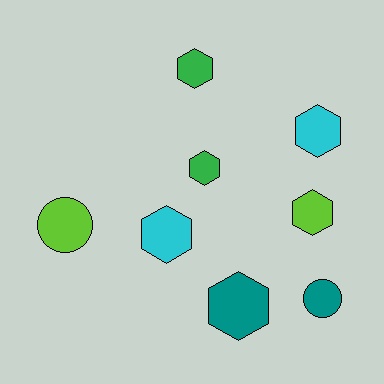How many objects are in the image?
There are 8 objects.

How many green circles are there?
There are no green circles.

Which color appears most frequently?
Teal, with 2 objects.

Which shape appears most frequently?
Hexagon, with 6 objects.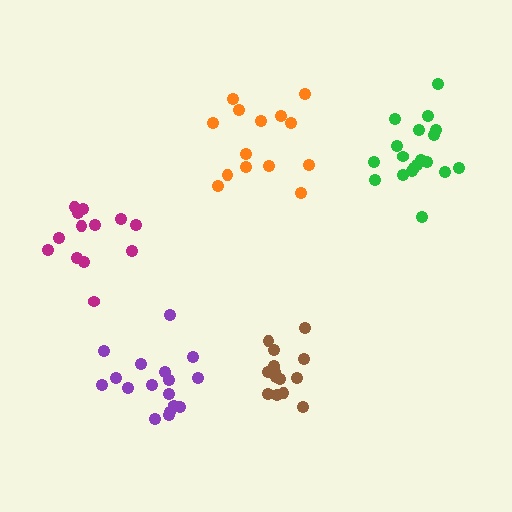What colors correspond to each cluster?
The clusters are colored: orange, purple, green, brown, magenta.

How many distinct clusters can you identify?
There are 5 distinct clusters.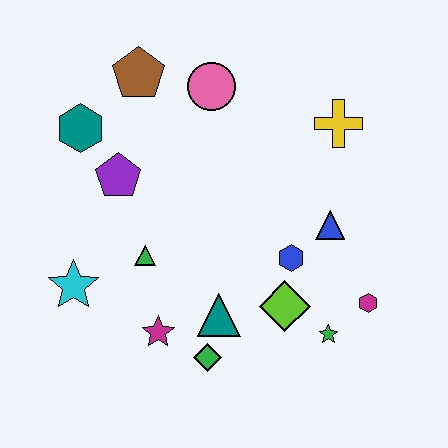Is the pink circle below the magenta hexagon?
No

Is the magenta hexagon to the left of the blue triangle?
No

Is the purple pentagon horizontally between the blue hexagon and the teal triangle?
No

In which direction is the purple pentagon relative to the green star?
The purple pentagon is to the left of the green star.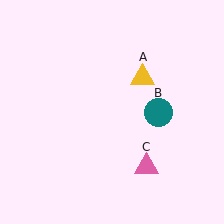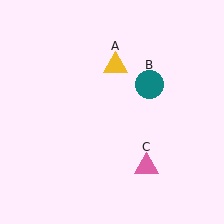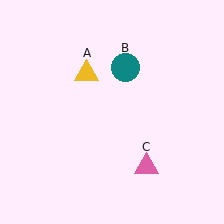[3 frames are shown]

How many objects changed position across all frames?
2 objects changed position: yellow triangle (object A), teal circle (object B).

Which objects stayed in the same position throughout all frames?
Pink triangle (object C) remained stationary.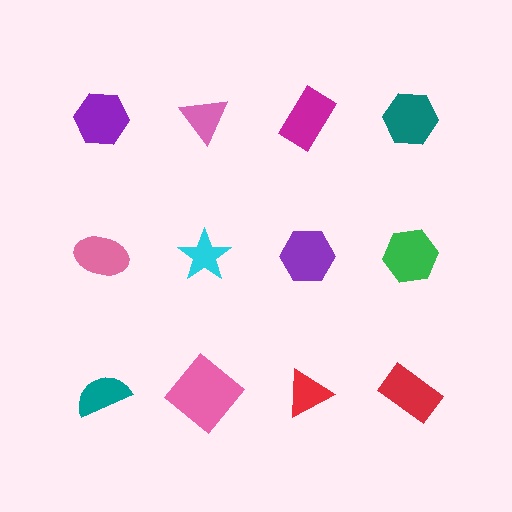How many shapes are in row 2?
4 shapes.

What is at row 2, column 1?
A pink ellipse.